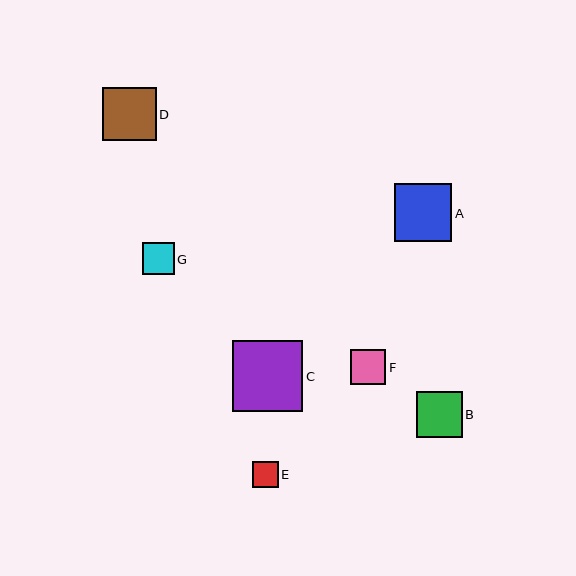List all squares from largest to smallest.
From largest to smallest: C, A, D, B, F, G, E.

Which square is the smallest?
Square E is the smallest with a size of approximately 26 pixels.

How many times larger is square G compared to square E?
Square G is approximately 1.2 times the size of square E.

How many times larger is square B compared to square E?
Square B is approximately 1.8 times the size of square E.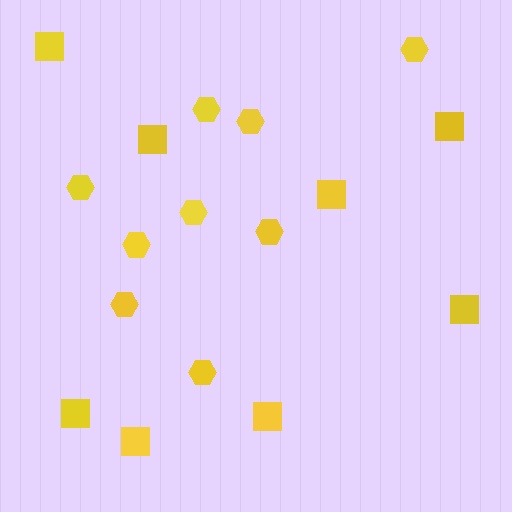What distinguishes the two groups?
There are 2 groups: one group of hexagons (9) and one group of squares (8).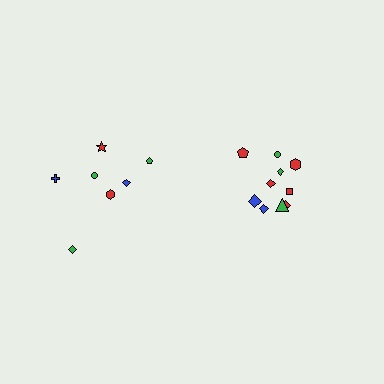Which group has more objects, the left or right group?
The right group.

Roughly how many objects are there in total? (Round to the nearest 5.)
Roughly 15 objects in total.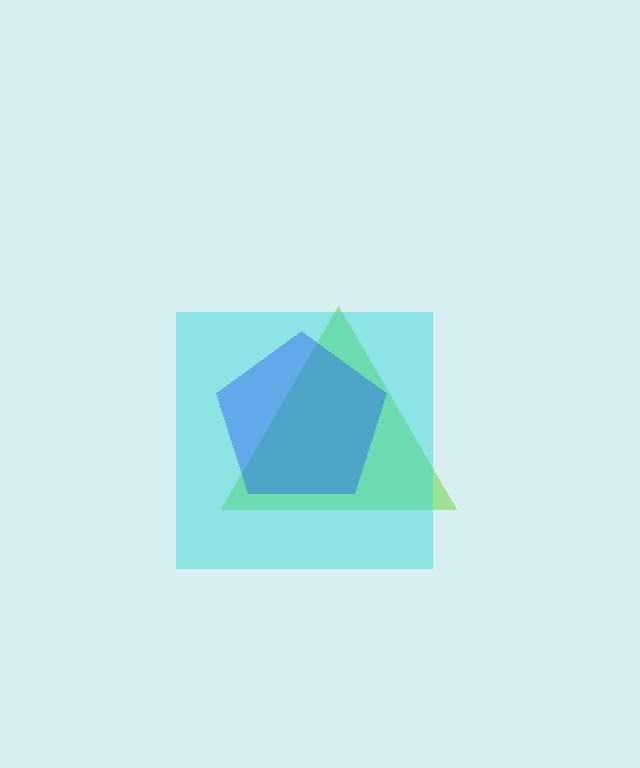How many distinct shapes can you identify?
There are 3 distinct shapes: a lime triangle, a cyan square, a blue pentagon.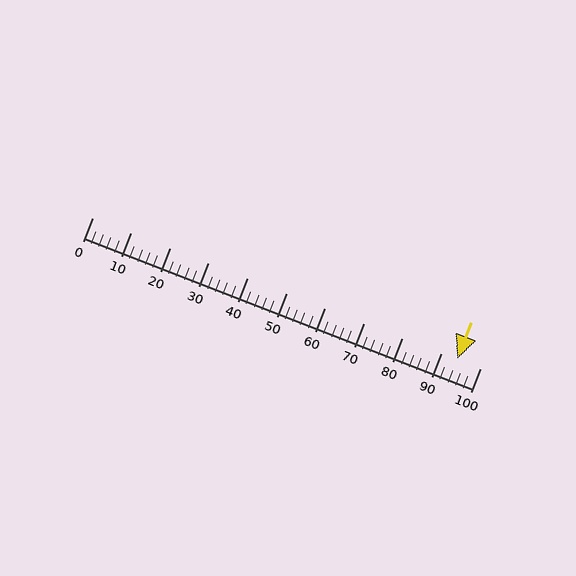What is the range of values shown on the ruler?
The ruler shows values from 0 to 100.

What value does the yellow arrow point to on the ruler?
The yellow arrow points to approximately 94.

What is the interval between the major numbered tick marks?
The major tick marks are spaced 10 units apart.